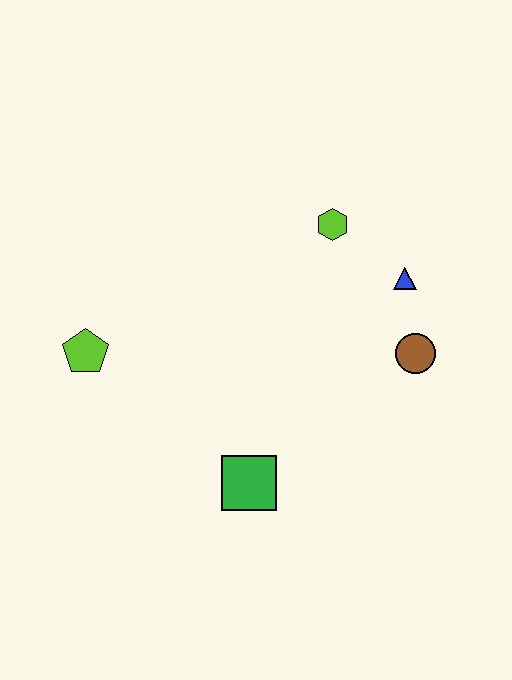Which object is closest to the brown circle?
The blue triangle is closest to the brown circle.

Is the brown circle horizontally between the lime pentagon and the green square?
No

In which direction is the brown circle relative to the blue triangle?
The brown circle is below the blue triangle.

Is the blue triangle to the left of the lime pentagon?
No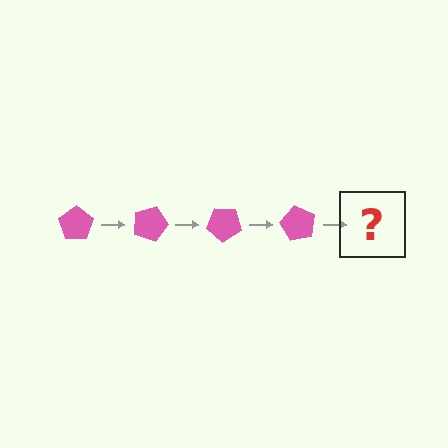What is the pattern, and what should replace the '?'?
The pattern is that the pentagon rotates 20 degrees each step. The '?' should be a pink pentagon rotated 80 degrees.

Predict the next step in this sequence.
The next step is a pink pentagon rotated 80 degrees.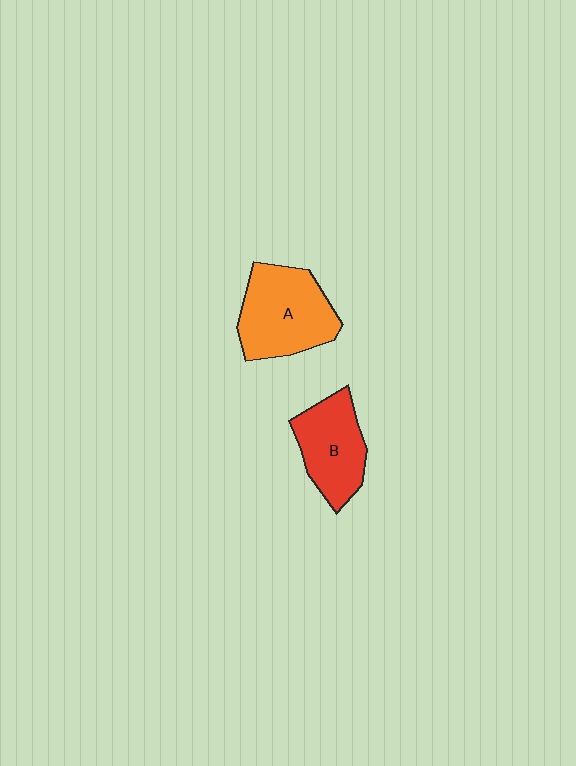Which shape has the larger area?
Shape A (orange).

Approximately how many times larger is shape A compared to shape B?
Approximately 1.3 times.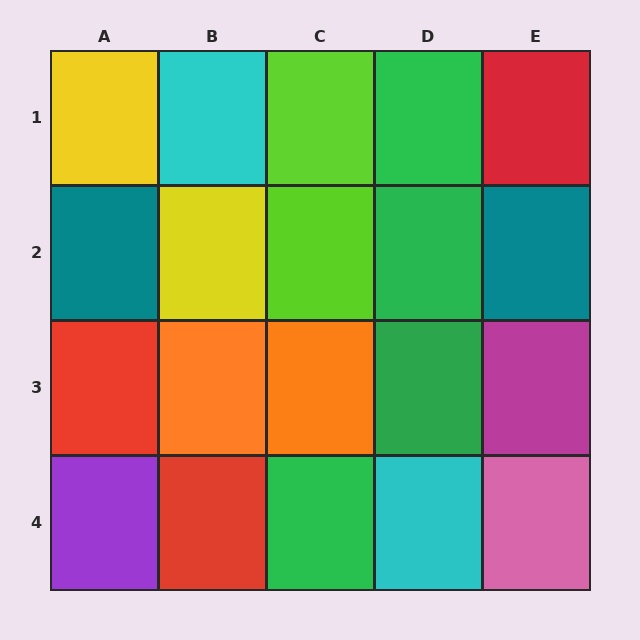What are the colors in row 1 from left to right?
Yellow, cyan, lime, green, red.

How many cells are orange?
2 cells are orange.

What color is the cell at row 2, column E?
Teal.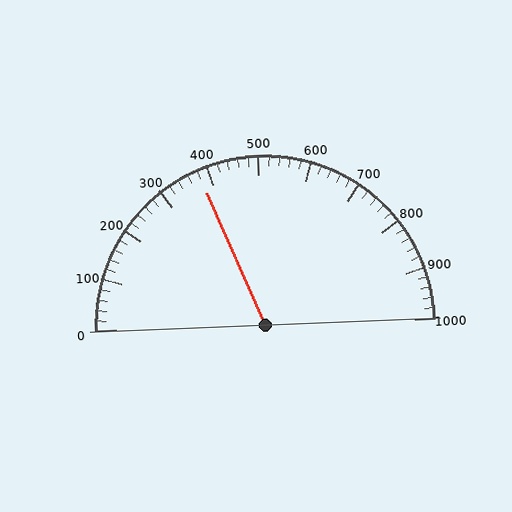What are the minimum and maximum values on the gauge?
The gauge ranges from 0 to 1000.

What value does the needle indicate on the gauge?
The needle indicates approximately 380.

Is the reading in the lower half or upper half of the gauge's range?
The reading is in the lower half of the range (0 to 1000).